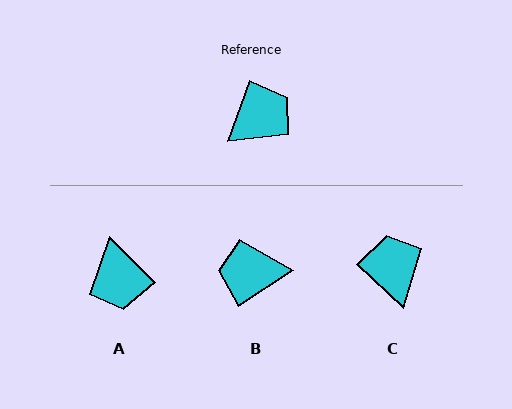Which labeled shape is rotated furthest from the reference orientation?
B, about 143 degrees away.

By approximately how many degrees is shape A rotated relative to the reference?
Approximately 116 degrees clockwise.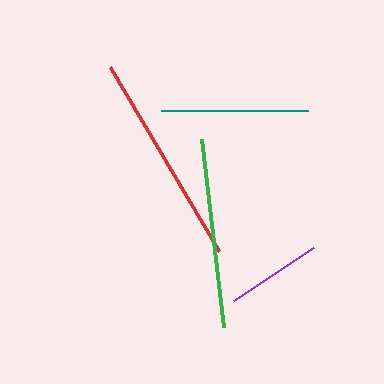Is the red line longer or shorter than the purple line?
The red line is longer than the purple line.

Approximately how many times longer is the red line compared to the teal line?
The red line is approximately 1.4 times the length of the teal line.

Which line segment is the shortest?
The purple line is the shortest at approximately 96 pixels.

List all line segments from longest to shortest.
From longest to shortest: red, green, teal, purple.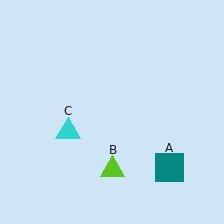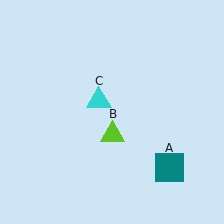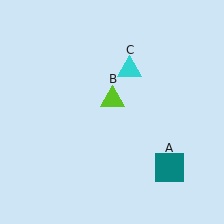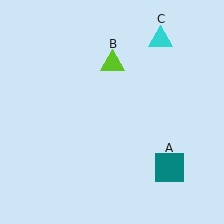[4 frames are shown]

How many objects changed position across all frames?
2 objects changed position: lime triangle (object B), cyan triangle (object C).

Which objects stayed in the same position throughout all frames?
Teal square (object A) remained stationary.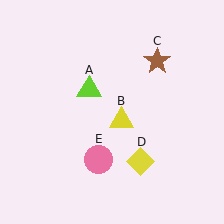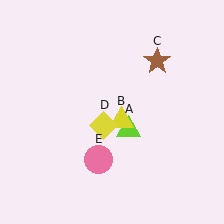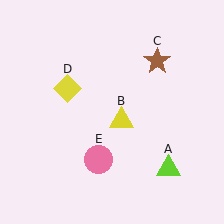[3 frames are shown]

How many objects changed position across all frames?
2 objects changed position: lime triangle (object A), yellow diamond (object D).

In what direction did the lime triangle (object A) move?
The lime triangle (object A) moved down and to the right.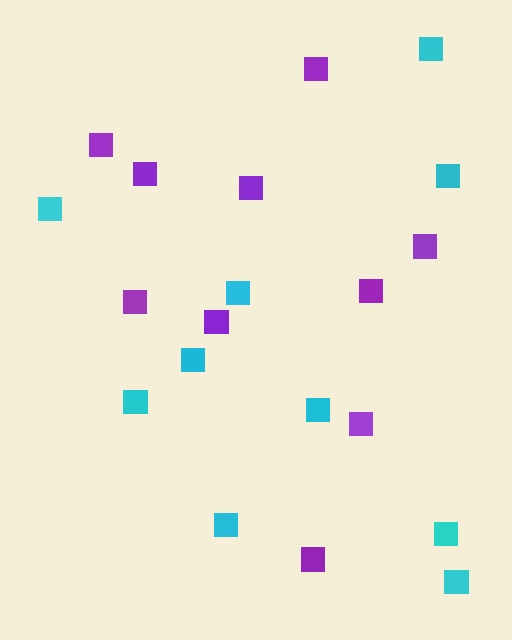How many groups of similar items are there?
There are 2 groups: one group of purple squares (10) and one group of cyan squares (10).